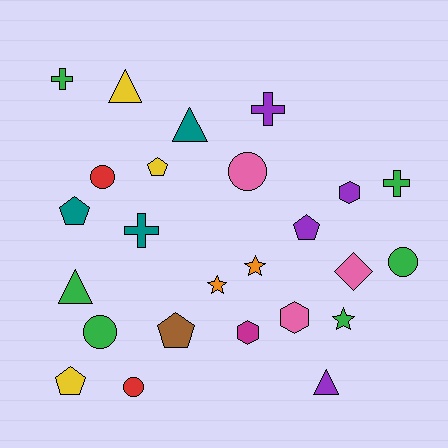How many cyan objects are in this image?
There are no cyan objects.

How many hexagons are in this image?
There are 3 hexagons.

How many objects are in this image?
There are 25 objects.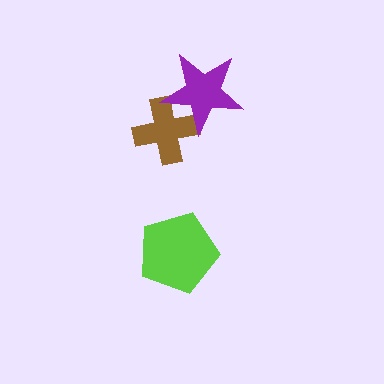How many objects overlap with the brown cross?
1 object overlaps with the brown cross.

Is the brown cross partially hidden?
Yes, it is partially covered by another shape.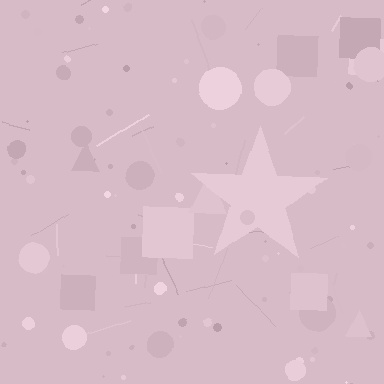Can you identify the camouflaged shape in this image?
The camouflaged shape is a star.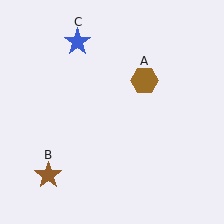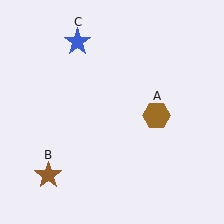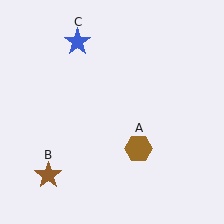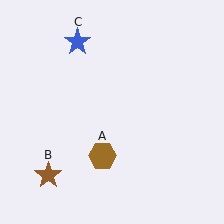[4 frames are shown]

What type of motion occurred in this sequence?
The brown hexagon (object A) rotated clockwise around the center of the scene.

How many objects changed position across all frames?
1 object changed position: brown hexagon (object A).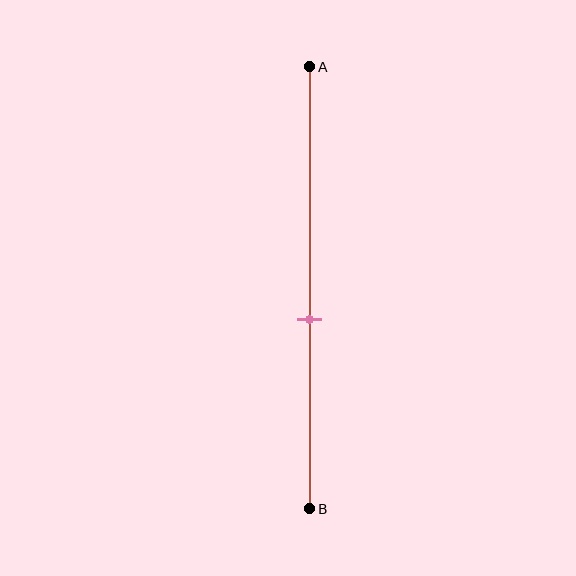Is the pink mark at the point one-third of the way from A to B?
No, the mark is at about 55% from A, not at the 33% one-third point.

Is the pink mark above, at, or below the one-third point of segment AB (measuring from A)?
The pink mark is below the one-third point of segment AB.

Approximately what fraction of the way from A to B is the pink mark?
The pink mark is approximately 55% of the way from A to B.